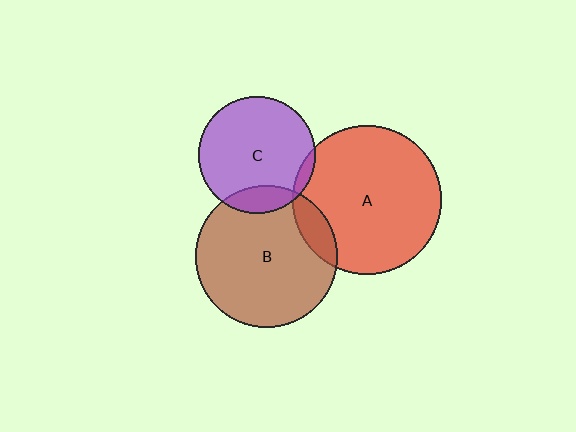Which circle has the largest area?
Circle A (red).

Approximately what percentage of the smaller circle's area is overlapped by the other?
Approximately 15%.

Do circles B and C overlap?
Yes.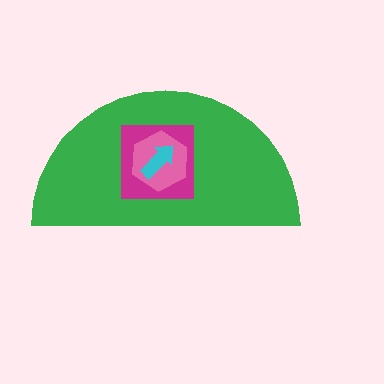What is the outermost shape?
The green semicircle.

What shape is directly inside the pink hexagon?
The cyan arrow.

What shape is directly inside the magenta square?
The pink hexagon.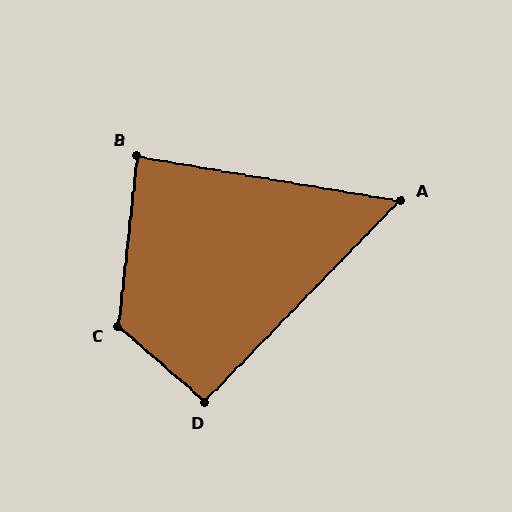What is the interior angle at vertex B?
Approximately 87 degrees (approximately right).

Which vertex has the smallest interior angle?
A, at approximately 55 degrees.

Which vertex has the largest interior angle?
C, at approximately 125 degrees.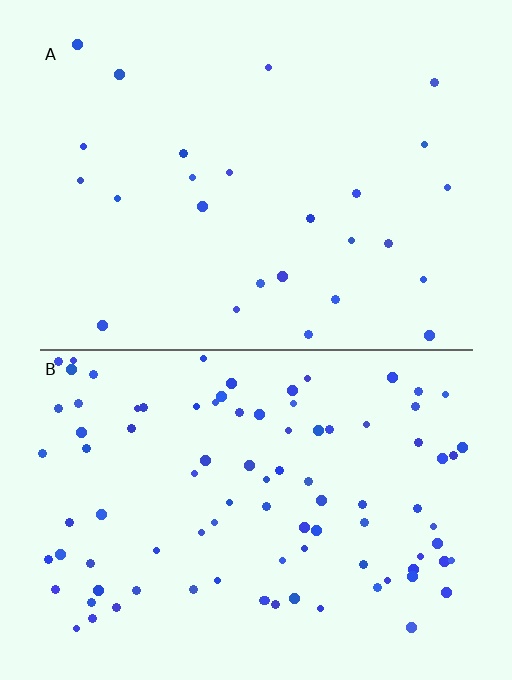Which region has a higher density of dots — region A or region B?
B (the bottom).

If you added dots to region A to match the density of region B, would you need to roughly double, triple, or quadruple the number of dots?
Approximately quadruple.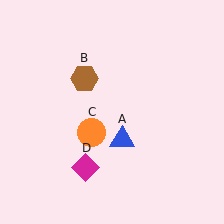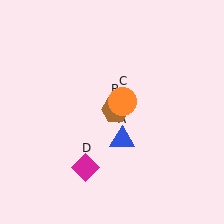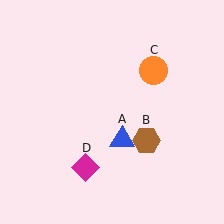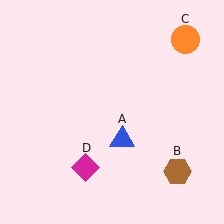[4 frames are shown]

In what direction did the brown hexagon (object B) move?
The brown hexagon (object B) moved down and to the right.